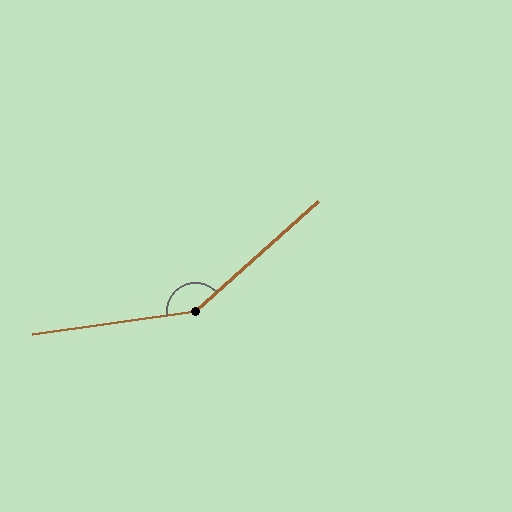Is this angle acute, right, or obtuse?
It is obtuse.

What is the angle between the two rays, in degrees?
Approximately 146 degrees.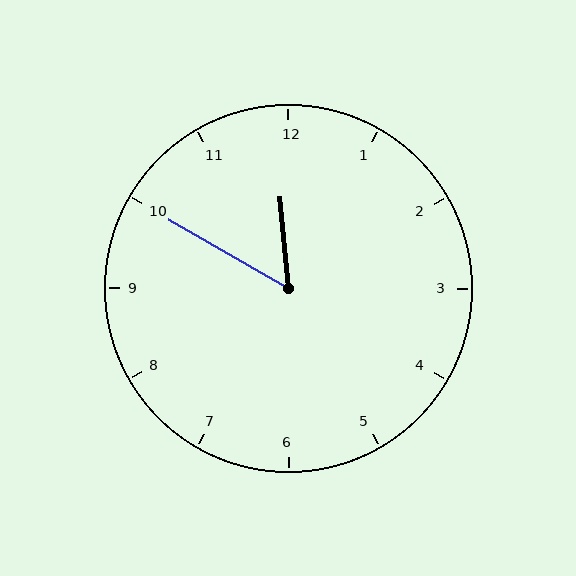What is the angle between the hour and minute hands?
Approximately 55 degrees.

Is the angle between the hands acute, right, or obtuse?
It is acute.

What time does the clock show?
11:50.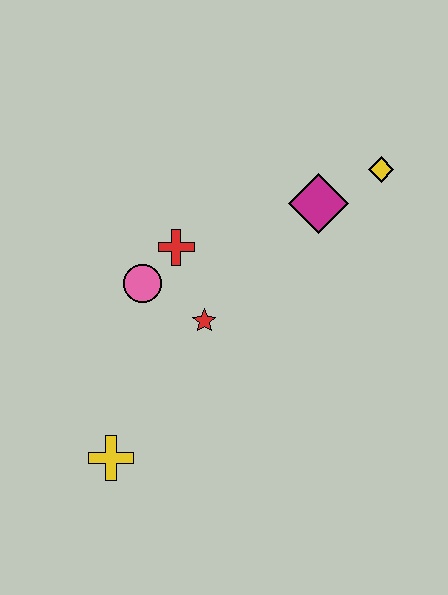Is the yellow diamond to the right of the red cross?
Yes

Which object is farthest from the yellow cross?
The yellow diamond is farthest from the yellow cross.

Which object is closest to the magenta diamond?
The yellow diamond is closest to the magenta diamond.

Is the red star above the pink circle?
No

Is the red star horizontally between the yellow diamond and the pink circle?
Yes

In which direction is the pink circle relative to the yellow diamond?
The pink circle is to the left of the yellow diamond.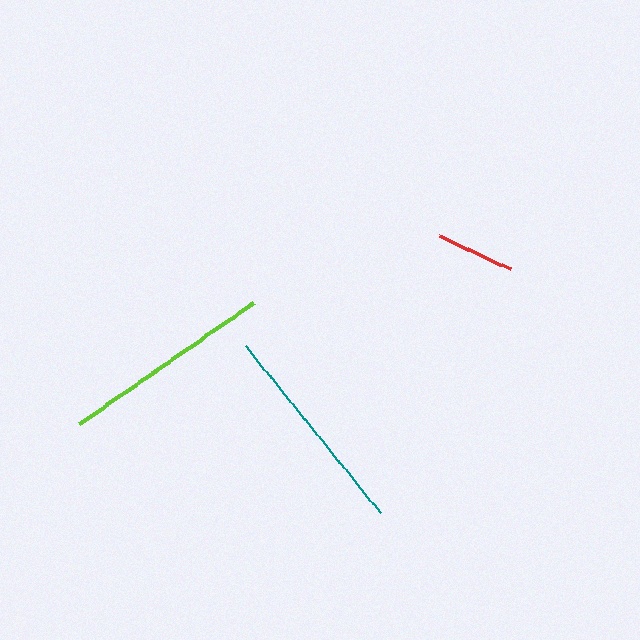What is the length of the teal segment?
The teal segment is approximately 215 pixels long.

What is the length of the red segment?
The red segment is approximately 78 pixels long.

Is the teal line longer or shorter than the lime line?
The teal line is longer than the lime line.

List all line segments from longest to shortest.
From longest to shortest: teal, lime, red.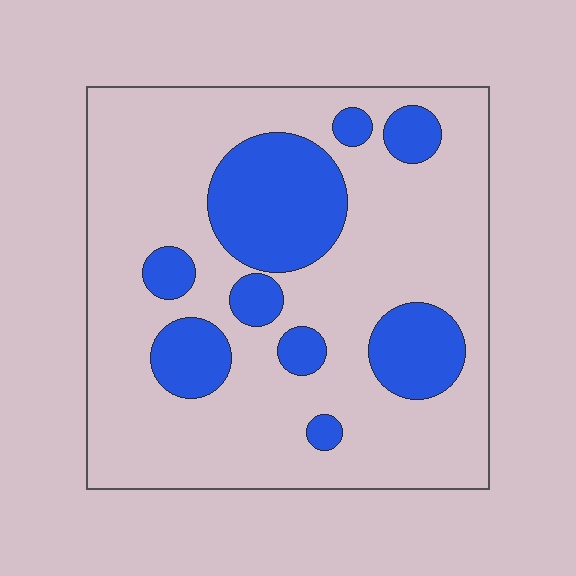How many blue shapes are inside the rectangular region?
9.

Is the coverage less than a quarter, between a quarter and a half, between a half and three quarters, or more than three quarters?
Less than a quarter.